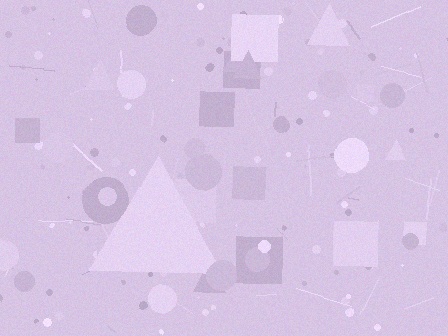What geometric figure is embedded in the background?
A triangle is embedded in the background.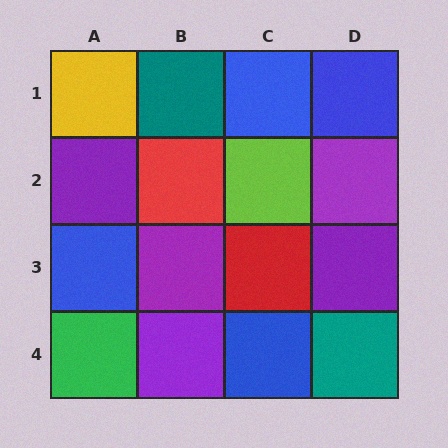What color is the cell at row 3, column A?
Blue.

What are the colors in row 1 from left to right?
Yellow, teal, blue, blue.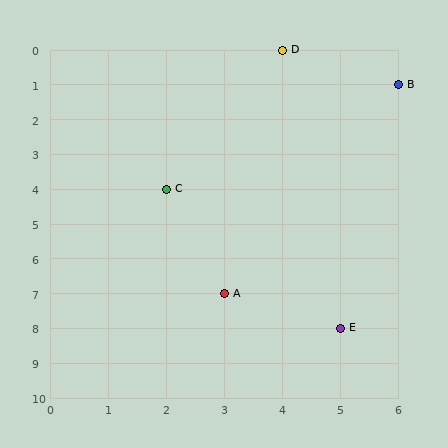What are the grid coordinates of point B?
Point B is at grid coordinates (6, 1).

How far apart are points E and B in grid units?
Points E and B are 1 column and 7 rows apart (about 7.1 grid units diagonally).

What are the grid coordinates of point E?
Point E is at grid coordinates (5, 8).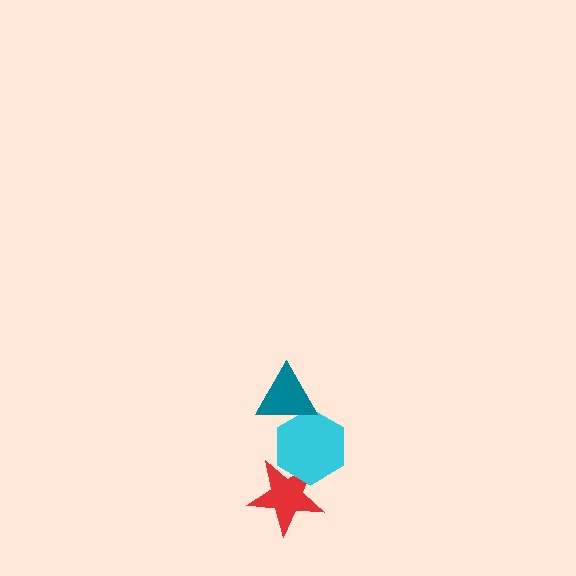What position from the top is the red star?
The red star is 3rd from the top.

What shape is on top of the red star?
The cyan hexagon is on top of the red star.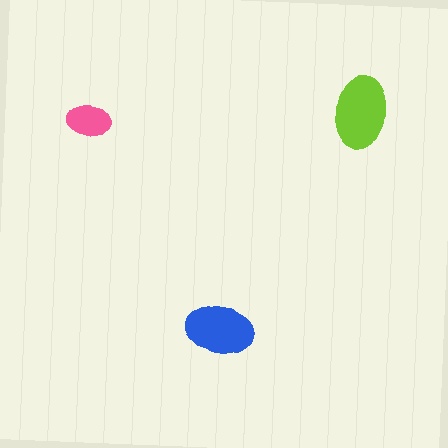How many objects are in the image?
There are 3 objects in the image.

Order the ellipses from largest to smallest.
the lime one, the blue one, the pink one.